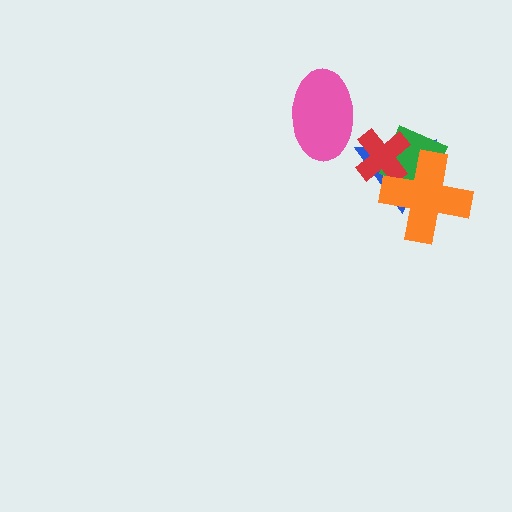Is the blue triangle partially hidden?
Yes, it is partially covered by another shape.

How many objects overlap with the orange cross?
3 objects overlap with the orange cross.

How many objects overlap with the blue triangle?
3 objects overlap with the blue triangle.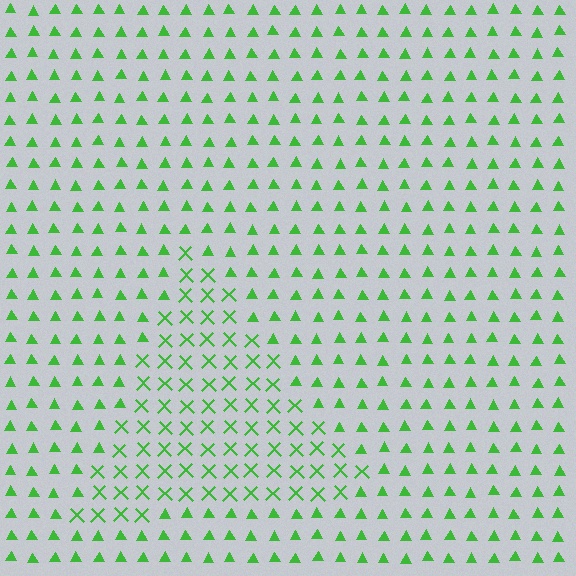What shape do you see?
I see a triangle.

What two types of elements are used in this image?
The image uses X marks inside the triangle region and triangles outside it.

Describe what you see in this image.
The image is filled with small green elements arranged in a uniform grid. A triangle-shaped region contains X marks, while the surrounding area contains triangles. The boundary is defined purely by the change in element shape.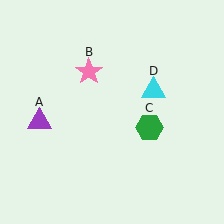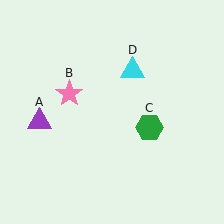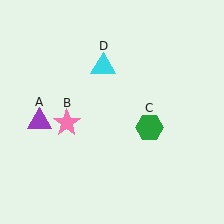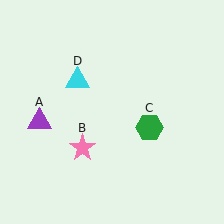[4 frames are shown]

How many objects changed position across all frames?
2 objects changed position: pink star (object B), cyan triangle (object D).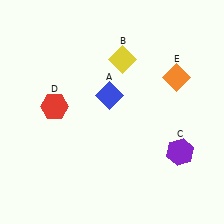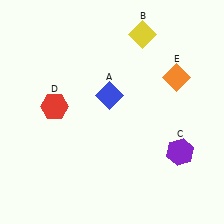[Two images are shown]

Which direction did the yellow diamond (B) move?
The yellow diamond (B) moved up.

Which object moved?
The yellow diamond (B) moved up.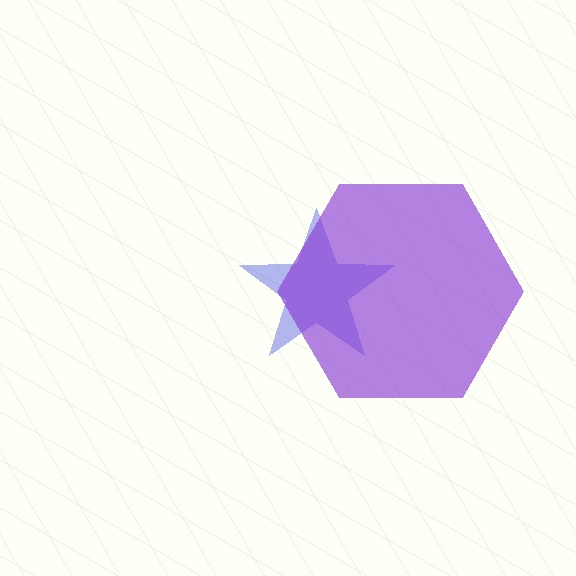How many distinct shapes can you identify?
There are 2 distinct shapes: a blue star, a purple hexagon.